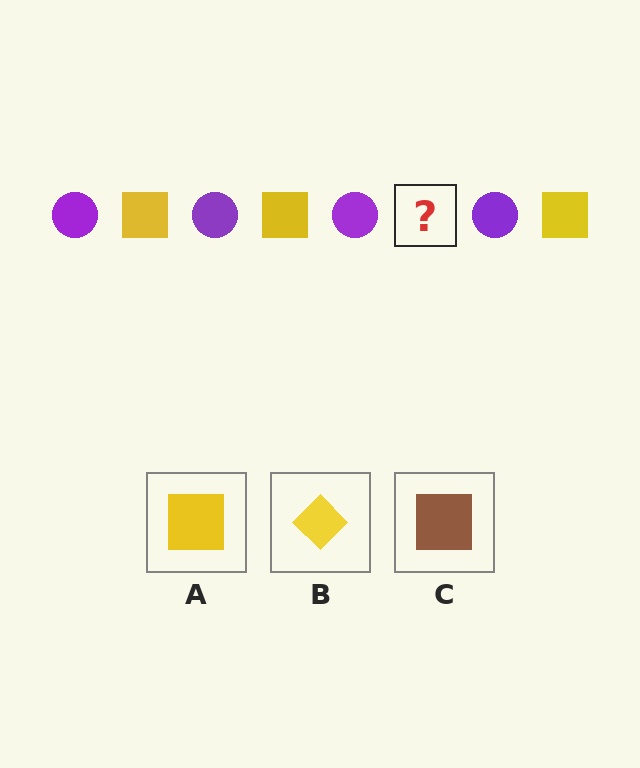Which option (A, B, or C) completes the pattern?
A.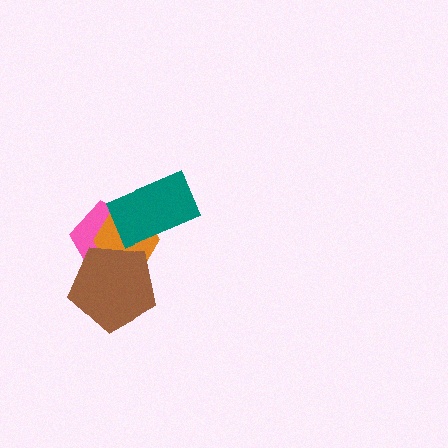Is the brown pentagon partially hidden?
No, no other shape covers it.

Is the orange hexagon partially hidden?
Yes, it is partially covered by another shape.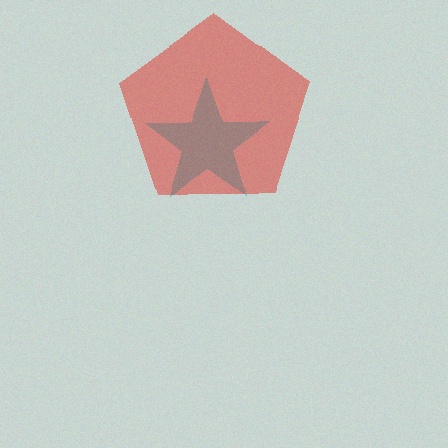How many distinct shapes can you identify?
There are 2 distinct shapes: a cyan star, a red pentagon.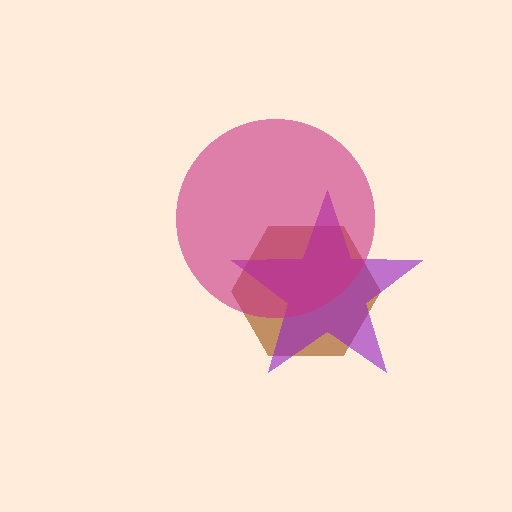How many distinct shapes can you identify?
There are 3 distinct shapes: a brown hexagon, a purple star, a magenta circle.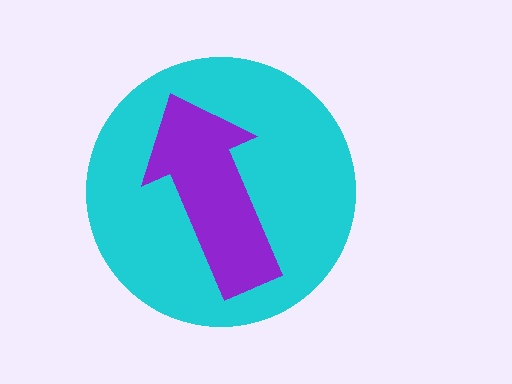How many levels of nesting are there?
2.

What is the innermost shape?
The purple arrow.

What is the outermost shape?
The cyan circle.